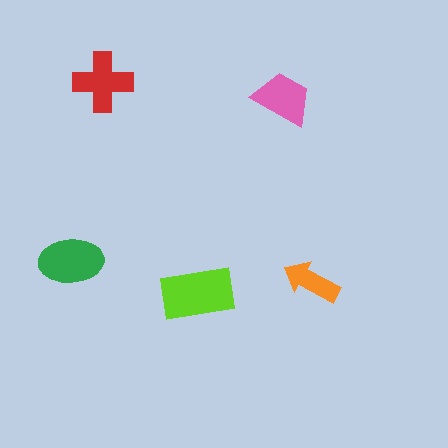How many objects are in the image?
There are 5 objects in the image.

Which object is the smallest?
The orange arrow.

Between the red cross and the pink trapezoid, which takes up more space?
The red cross.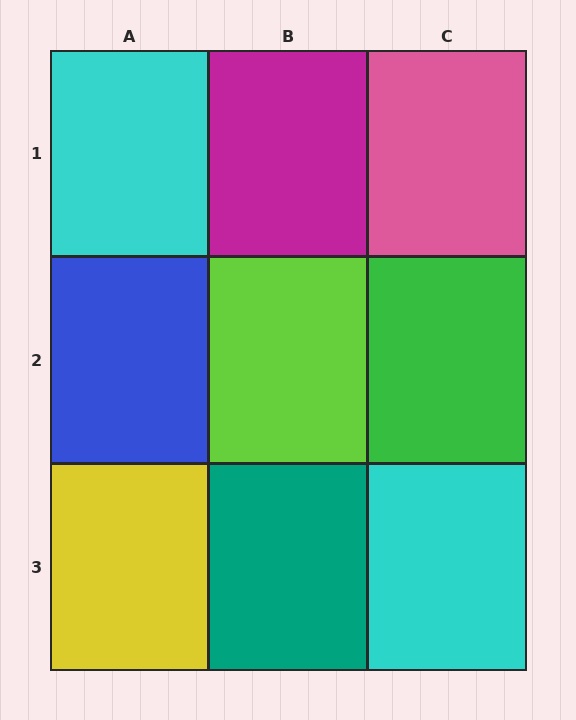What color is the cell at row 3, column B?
Teal.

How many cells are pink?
1 cell is pink.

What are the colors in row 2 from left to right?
Blue, lime, green.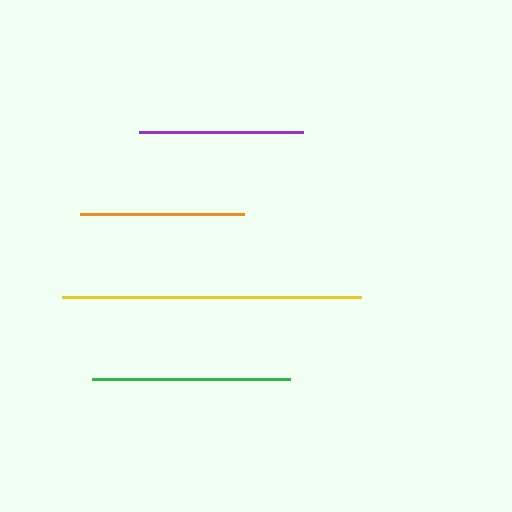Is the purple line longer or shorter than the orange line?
The purple line is longer than the orange line.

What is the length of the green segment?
The green segment is approximately 198 pixels long.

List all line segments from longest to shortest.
From longest to shortest: yellow, green, purple, orange.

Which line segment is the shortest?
The orange line is the shortest at approximately 164 pixels.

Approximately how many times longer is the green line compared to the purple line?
The green line is approximately 1.2 times the length of the purple line.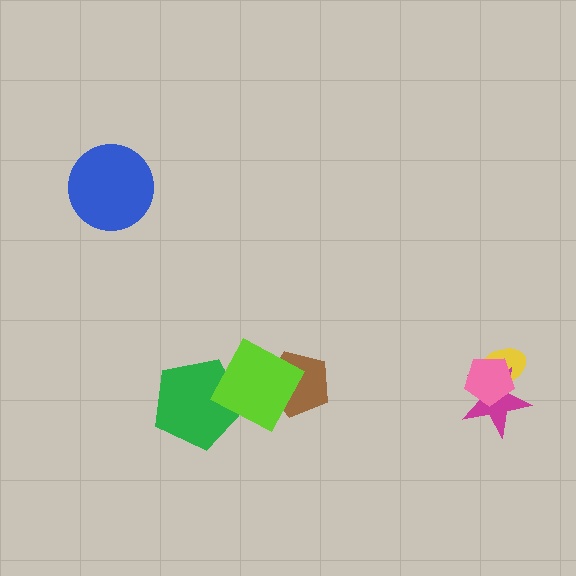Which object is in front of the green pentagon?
The lime diamond is in front of the green pentagon.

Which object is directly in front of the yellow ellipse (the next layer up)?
The magenta star is directly in front of the yellow ellipse.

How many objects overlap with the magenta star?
2 objects overlap with the magenta star.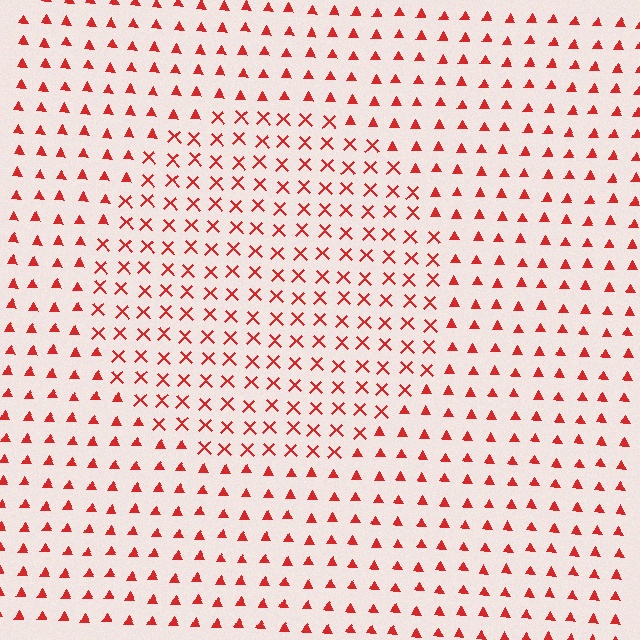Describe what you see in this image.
The image is filled with small red elements arranged in a uniform grid. A circle-shaped region contains X marks, while the surrounding area contains triangles. The boundary is defined purely by the change in element shape.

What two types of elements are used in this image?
The image uses X marks inside the circle region and triangles outside it.